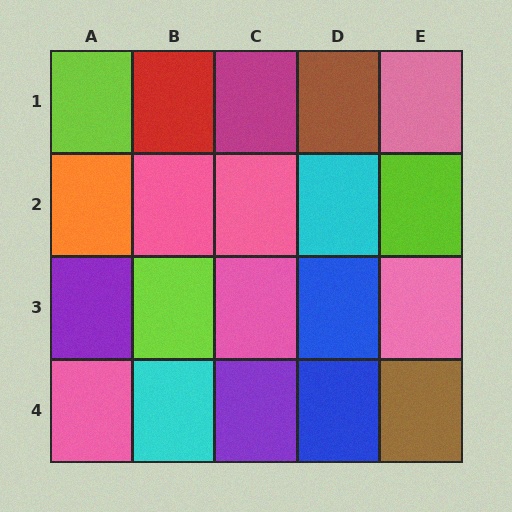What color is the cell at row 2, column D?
Cyan.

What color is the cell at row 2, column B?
Pink.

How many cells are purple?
2 cells are purple.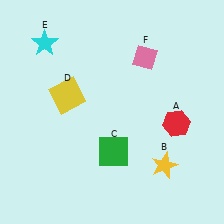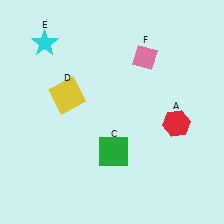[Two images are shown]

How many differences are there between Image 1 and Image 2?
There is 1 difference between the two images.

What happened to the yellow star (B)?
The yellow star (B) was removed in Image 2. It was in the bottom-right area of Image 1.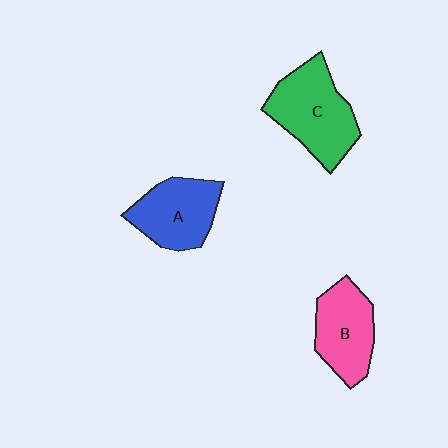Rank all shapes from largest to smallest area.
From largest to smallest: C (green), A (blue), B (pink).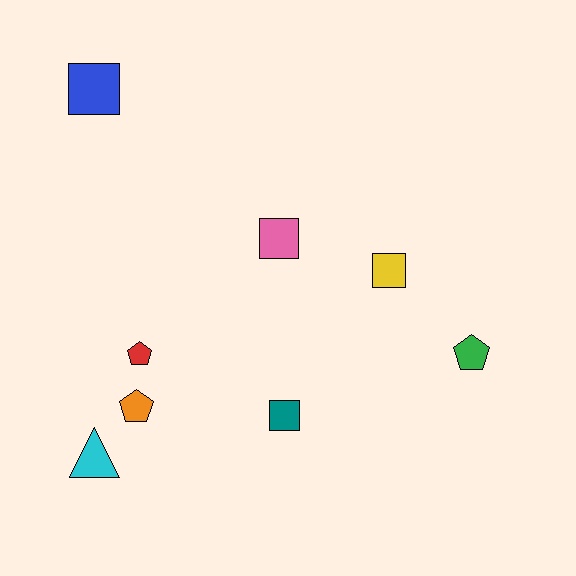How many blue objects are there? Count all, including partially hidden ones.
There is 1 blue object.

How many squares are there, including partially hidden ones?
There are 4 squares.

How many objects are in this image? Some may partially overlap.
There are 8 objects.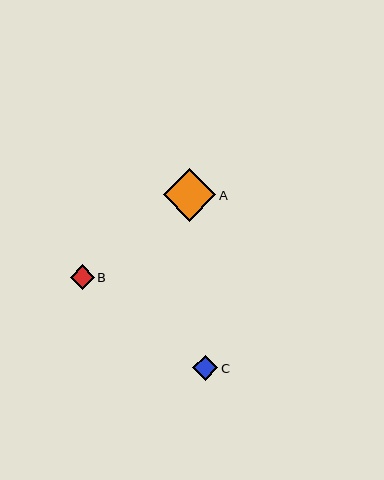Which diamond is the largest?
Diamond A is the largest with a size of approximately 53 pixels.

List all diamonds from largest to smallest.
From largest to smallest: A, C, B.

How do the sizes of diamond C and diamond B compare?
Diamond C and diamond B are approximately the same size.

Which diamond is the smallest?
Diamond B is the smallest with a size of approximately 24 pixels.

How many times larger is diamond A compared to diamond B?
Diamond A is approximately 2.2 times the size of diamond B.